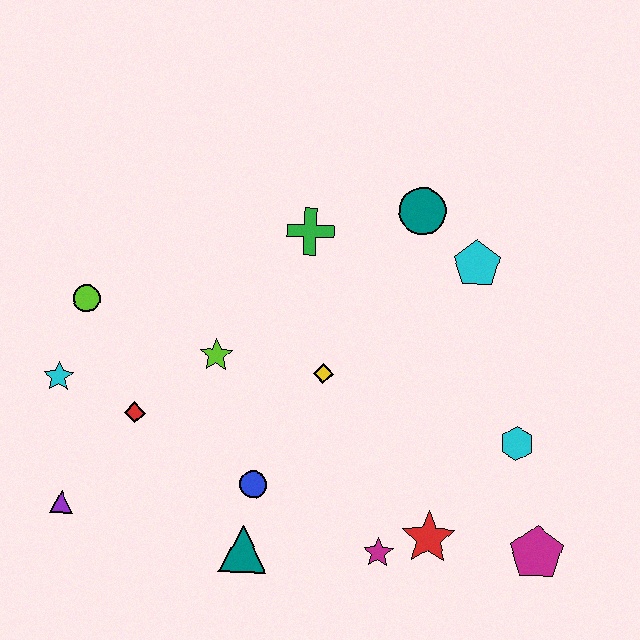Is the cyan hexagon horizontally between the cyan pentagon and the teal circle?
No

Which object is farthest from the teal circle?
The purple triangle is farthest from the teal circle.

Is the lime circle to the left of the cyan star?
No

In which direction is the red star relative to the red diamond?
The red star is to the right of the red diamond.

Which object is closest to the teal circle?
The cyan pentagon is closest to the teal circle.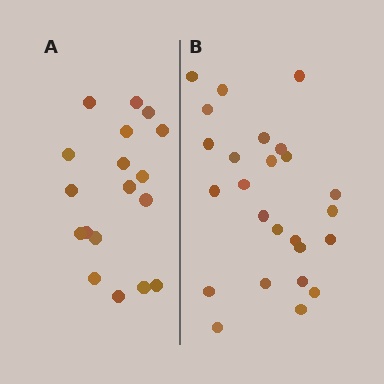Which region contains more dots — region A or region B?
Region B (the right region) has more dots.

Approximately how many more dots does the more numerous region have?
Region B has roughly 8 or so more dots than region A.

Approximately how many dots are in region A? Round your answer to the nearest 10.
About 20 dots. (The exact count is 18, which rounds to 20.)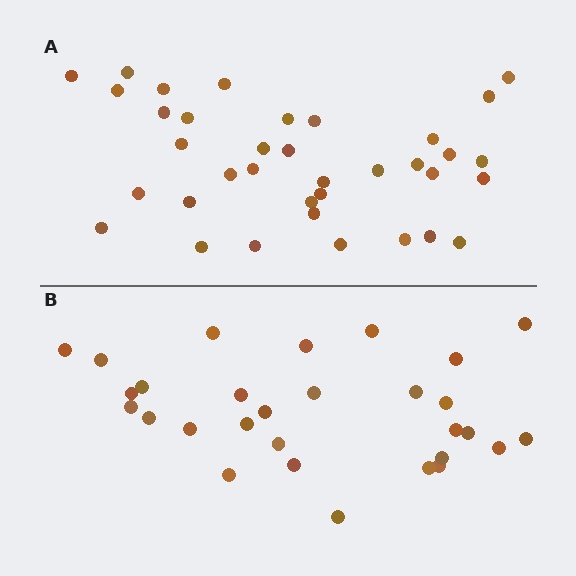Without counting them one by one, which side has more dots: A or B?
Region A (the top region) has more dots.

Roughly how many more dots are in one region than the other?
Region A has roughly 8 or so more dots than region B.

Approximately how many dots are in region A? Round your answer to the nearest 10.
About 40 dots. (The exact count is 36, which rounds to 40.)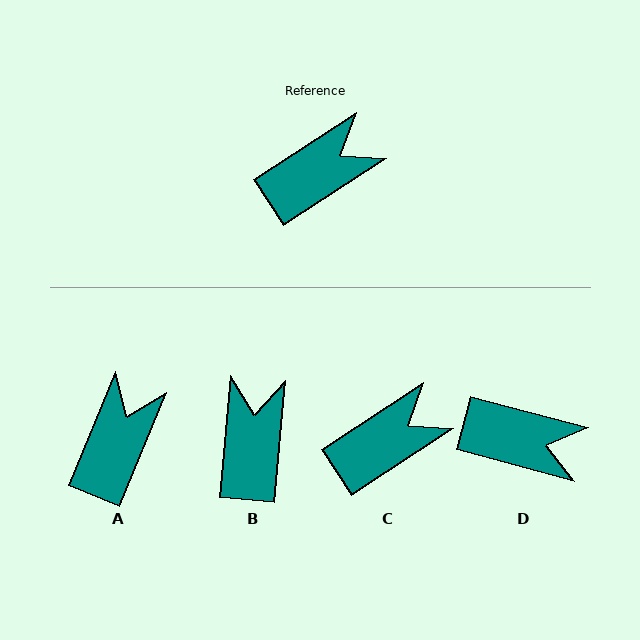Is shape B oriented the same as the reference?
No, it is off by about 51 degrees.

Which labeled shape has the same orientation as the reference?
C.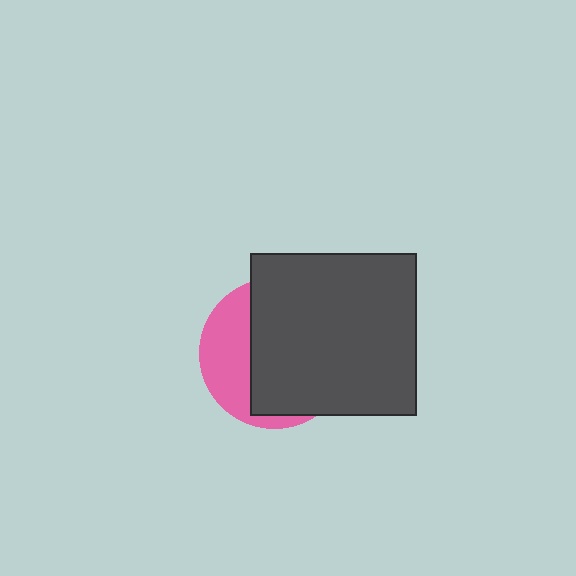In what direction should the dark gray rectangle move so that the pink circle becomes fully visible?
The dark gray rectangle should move right. That is the shortest direction to clear the overlap and leave the pink circle fully visible.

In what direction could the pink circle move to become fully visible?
The pink circle could move left. That would shift it out from behind the dark gray rectangle entirely.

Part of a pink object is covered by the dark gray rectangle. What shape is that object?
It is a circle.